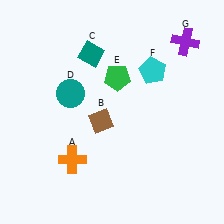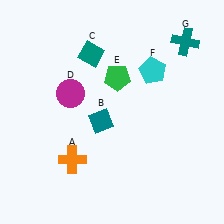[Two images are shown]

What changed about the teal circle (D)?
In Image 1, D is teal. In Image 2, it changed to magenta.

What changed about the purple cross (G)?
In Image 1, G is purple. In Image 2, it changed to teal.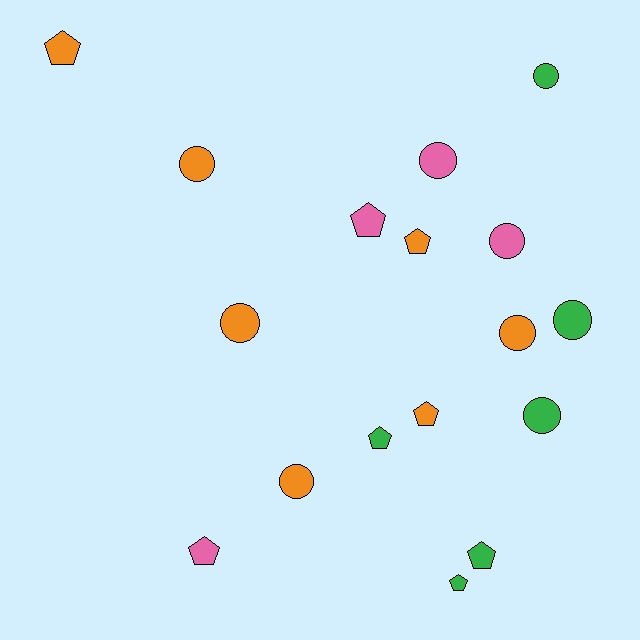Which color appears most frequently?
Orange, with 7 objects.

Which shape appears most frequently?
Circle, with 9 objects.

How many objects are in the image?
There are 17 objects.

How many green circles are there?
There are 3 green circles.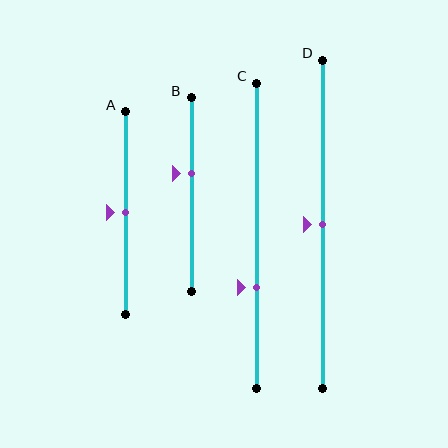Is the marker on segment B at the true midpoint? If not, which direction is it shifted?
No, the marker on segment B is shifted upward by about 11% of the segment length.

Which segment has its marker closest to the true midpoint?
Segment A has its marker closest to the true midpoint.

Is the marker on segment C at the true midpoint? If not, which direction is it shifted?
No, the marker on segment C is shifted downward by about 17% of the segment length.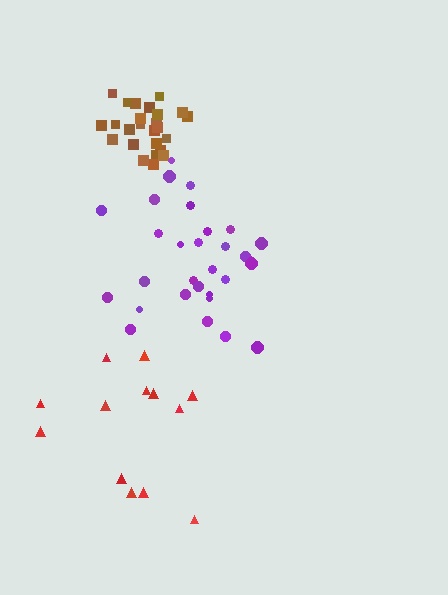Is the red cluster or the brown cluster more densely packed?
Brown.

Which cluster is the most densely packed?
Brown.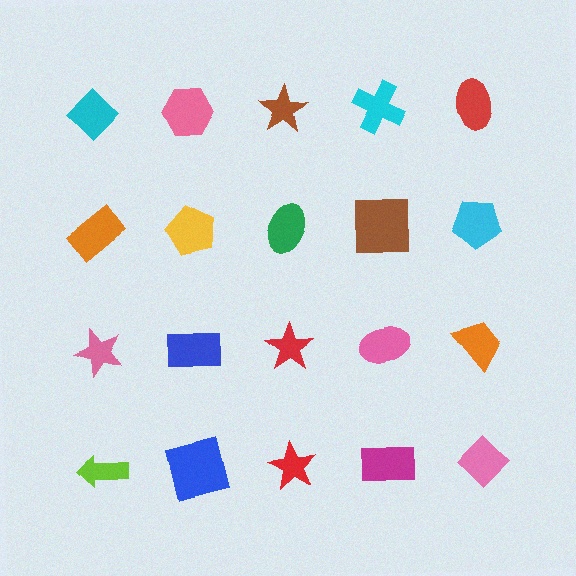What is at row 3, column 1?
A pink star.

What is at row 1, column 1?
A cyan diamond.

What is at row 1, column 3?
A brown star.